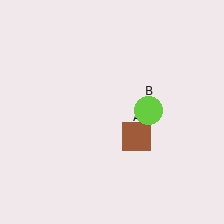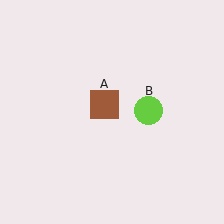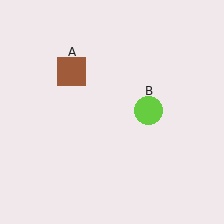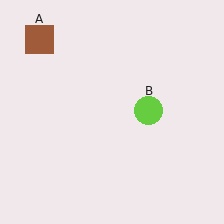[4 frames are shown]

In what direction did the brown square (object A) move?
The brown square (object A) moved up and to the left.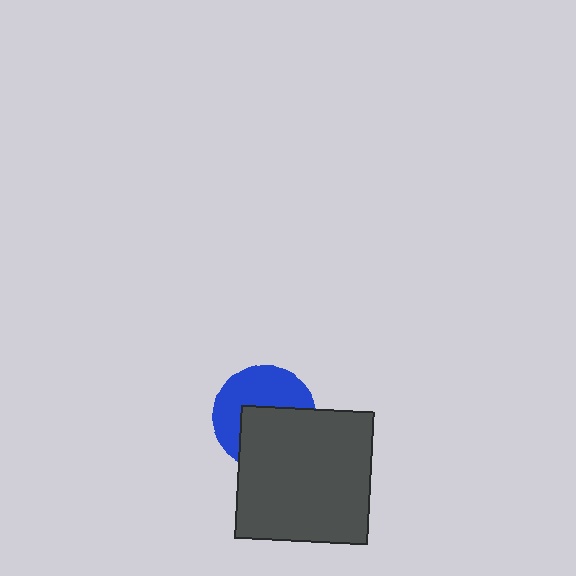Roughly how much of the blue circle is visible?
About half of it is visible (roughly 52%).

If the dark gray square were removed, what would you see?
You would see the complete blue circle.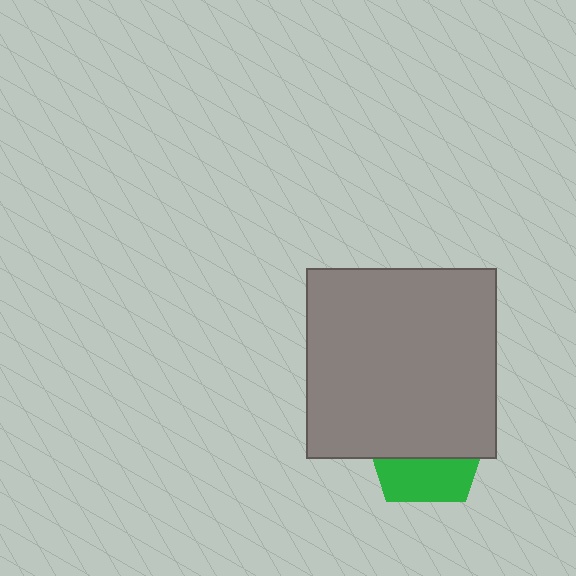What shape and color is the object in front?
The object in front is a gray square.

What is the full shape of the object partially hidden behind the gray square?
The partially hidden object is a green pentagon.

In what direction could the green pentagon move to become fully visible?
The green pentagon could move down. That would shift it out from behind the gray square entirely.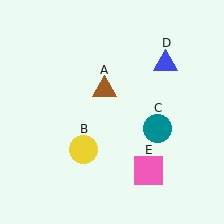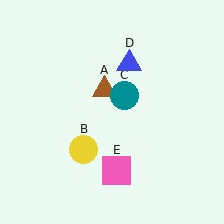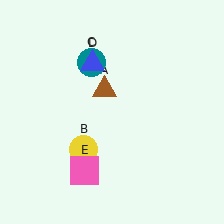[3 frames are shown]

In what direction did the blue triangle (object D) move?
The blue triangle (object D) moved left.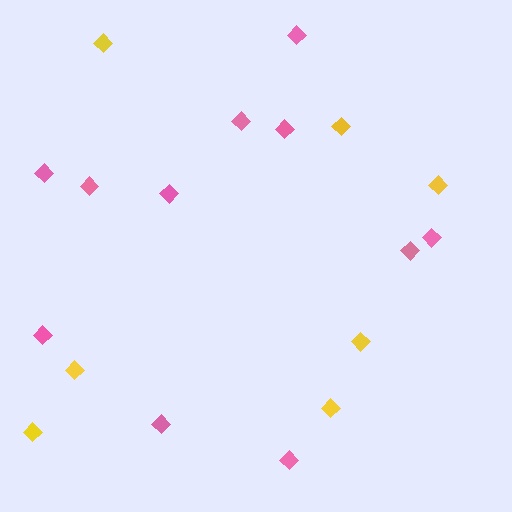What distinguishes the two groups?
There are 2 groups: one group of yellow diamonds (7) and one group of pink diamonds (11).